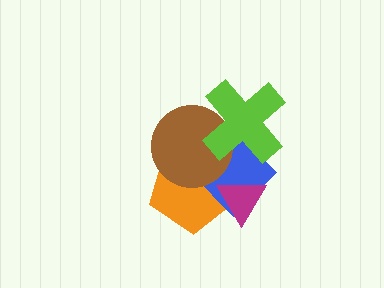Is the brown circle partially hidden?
Yes, it is partially covered by another shape.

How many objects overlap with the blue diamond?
4 objects overlap with the blue diamond.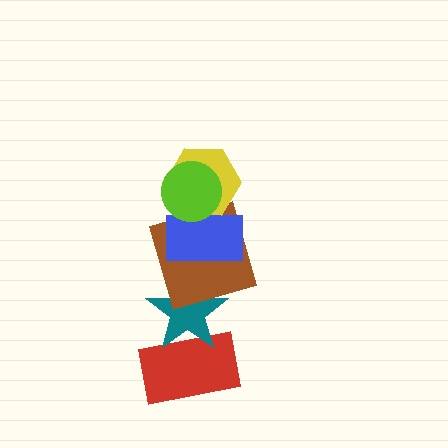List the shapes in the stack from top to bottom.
From top to bottom: the lime circle, the yellow hexagon, the blue rectangle, the brown square, the teal star, the red rectangle.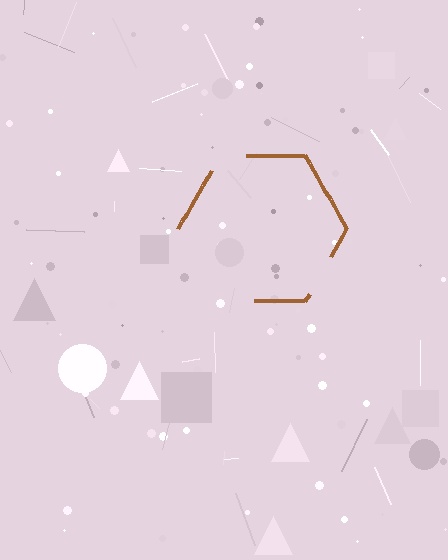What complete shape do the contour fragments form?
The contour fragments form a hexagon.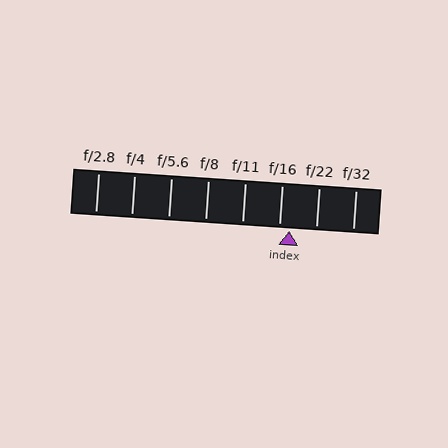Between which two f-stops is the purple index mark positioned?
The index mark is between f/16 and f/22.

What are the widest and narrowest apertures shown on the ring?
The widest aperture shown is f/2.8 and the narrowest is f/32.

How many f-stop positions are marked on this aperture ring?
There are 8 f-stop positions marked.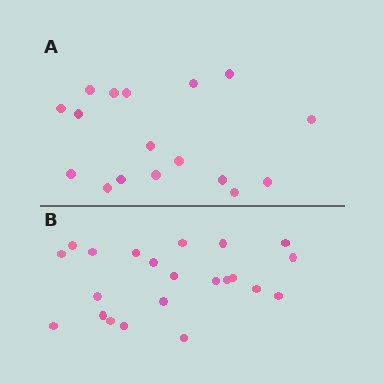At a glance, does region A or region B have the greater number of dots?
Region B (the bottom region) has more dots.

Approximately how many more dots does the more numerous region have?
Region B has about 5 more dots than region A.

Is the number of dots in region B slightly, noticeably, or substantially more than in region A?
Region B has noticeably more, but not dramatically so. The ratio is roughly 1.3 to 1.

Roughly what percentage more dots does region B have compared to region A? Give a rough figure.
About 30% more.